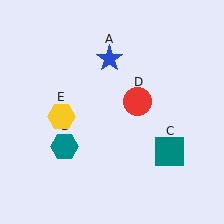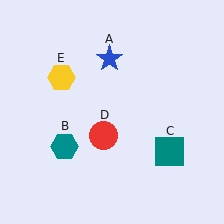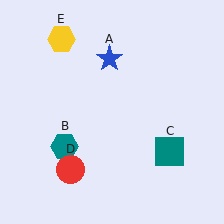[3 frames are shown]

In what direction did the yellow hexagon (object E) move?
The yellow hexagon (object E) moved up.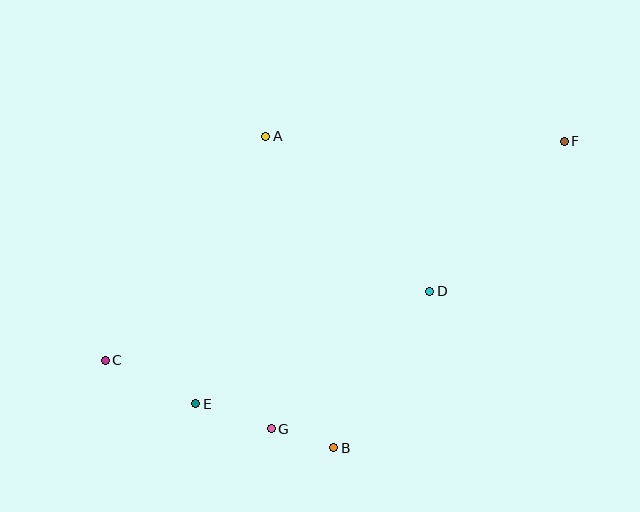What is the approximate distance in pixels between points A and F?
The distance between A and F is approximately 299 pixels.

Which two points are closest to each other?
Points B and G are closest to each other.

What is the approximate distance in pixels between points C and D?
The distance between C and D is approximately 332 pixels.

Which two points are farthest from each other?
Points C and F are farthest from each other.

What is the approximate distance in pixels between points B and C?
The distance between B and C is approximately 245 pixels.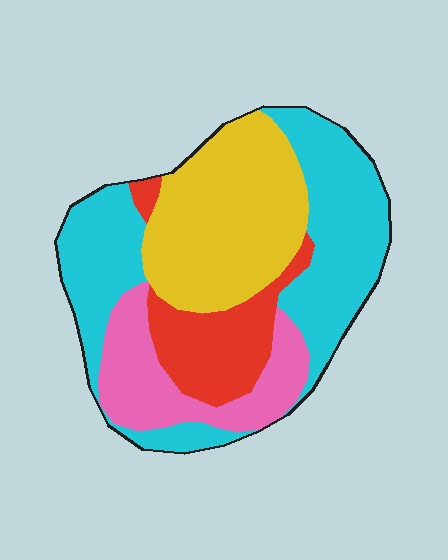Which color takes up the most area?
Cyan, at roughly 40%.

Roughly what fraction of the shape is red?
Red takes up less than a quarter of the shape.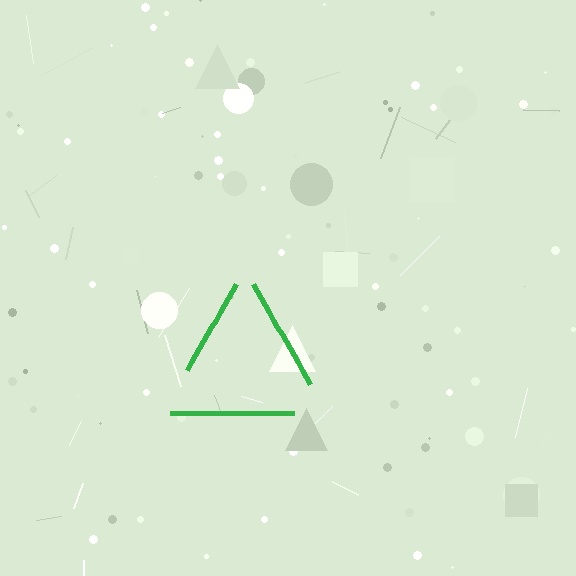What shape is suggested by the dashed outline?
The dashed outline suggests a triangle.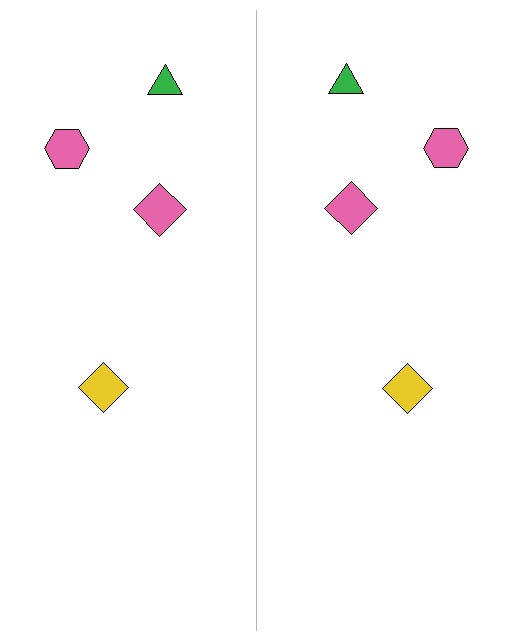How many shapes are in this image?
There are 8 shapes in this image.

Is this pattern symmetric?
Yes, this pattern has bilateral (reflection) symmetry.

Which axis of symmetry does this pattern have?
The pattern has a vertical axis of symmetry running through the center of the image.